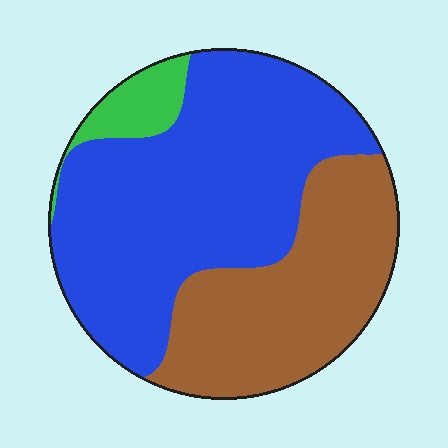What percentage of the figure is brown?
Brown takes up about three eighths (3/8) of the figure.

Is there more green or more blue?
Blue.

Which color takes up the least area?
Green, at roughly 5%.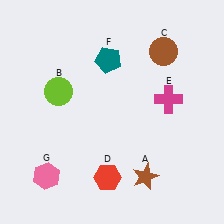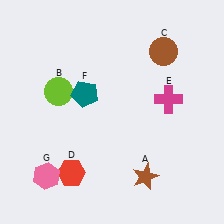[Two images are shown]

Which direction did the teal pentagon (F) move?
The teal pentagon (F) moved down.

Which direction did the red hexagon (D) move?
The red hexagon (D) moved left.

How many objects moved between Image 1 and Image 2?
2 objects moved between the two images.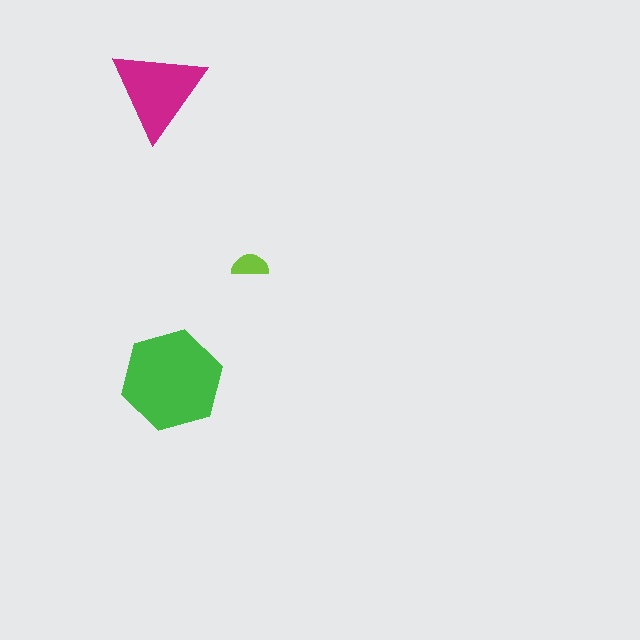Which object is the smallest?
The lime semicircle.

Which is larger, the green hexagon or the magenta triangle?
The green hexagon.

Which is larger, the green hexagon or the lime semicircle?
The green hexagon.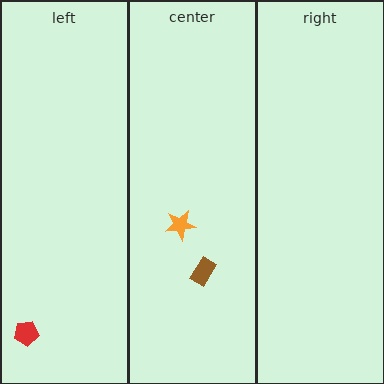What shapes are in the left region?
The red pentagon.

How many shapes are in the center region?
2.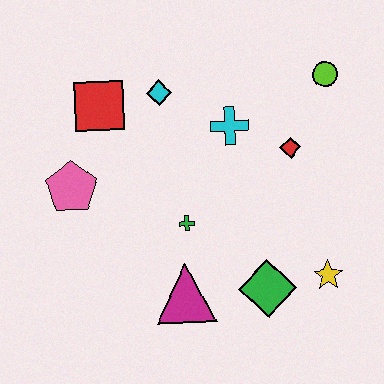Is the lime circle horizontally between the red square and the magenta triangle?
No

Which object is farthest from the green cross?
The lime circle is farthest from the green cross.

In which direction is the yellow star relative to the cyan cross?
The yellow star is below the cyan cross.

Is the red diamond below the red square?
Yes